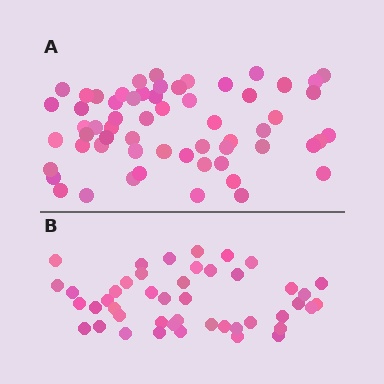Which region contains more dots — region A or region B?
Region A (the top region) has more dots.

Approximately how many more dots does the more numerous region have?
Region A has approximately 15 more dots than region B.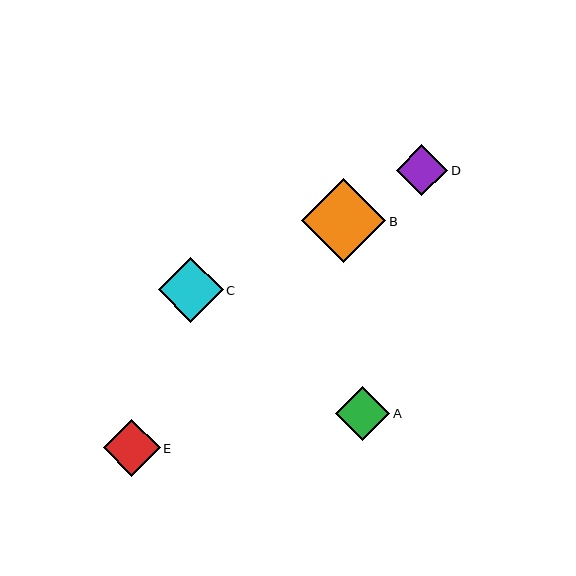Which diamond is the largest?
Diamond B is the largest with a size of approximately 84 pixels.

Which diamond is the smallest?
Diamond D is the smallest with a size of approximately 51 pixels.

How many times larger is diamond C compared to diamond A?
Diamond C is approximately 1.2 times the size of diamond A.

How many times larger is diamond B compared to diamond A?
Diamond B is approximately 1.5 times the size of diamond A.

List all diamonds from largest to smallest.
From largest to smallest: B, C, E, A, D.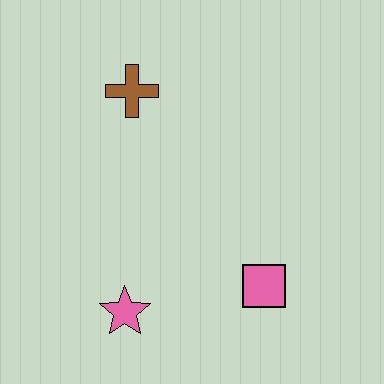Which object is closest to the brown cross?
The pink star is closest to the brown cross.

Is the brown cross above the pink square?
Yes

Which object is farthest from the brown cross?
The pink square is farthest from the brown cross.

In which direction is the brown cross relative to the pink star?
The brown cross is above the pink star.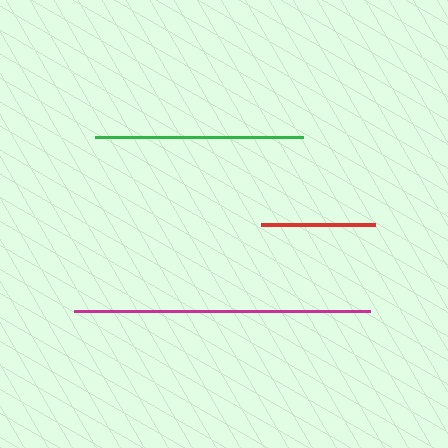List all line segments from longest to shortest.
From longest to shortest: magenta, green, red.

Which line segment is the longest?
The magenta line is the longest at approximately 296 pixels.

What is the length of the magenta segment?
The magenta segment is approximately 296 pixels long.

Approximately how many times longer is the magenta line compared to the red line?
The magenta line is approximately 2.6 times the length of the red line.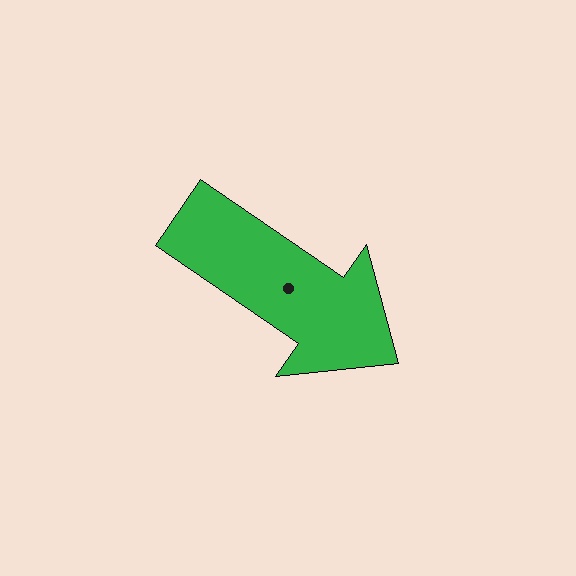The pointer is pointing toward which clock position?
Roughly 4 o'clock.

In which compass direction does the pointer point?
Southeast.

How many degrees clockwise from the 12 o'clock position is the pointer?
Approximately 124 degrees.